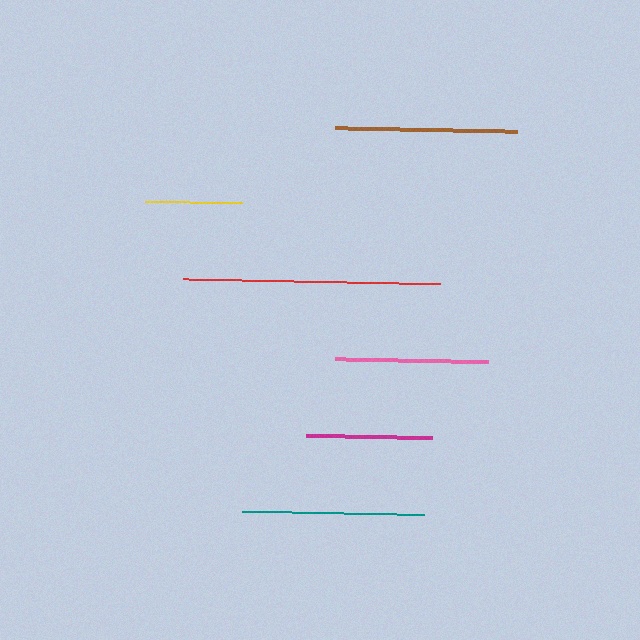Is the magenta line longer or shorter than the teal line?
The teal line is longer than the magenta line.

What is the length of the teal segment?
The teal segment is approximately 182 pixels long.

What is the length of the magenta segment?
The magenta segment is approximately 126 pixels long.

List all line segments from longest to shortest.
From longest to shortest: red, teal, brown, pink, magenta, yellow.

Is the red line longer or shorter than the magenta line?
The red line is longer than the magenta line.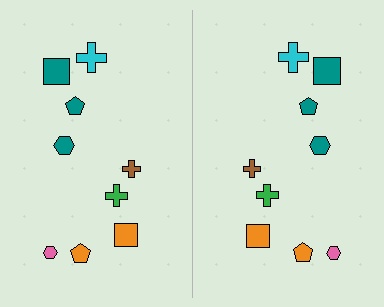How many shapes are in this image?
There are 18 shapes in this image.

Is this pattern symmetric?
Yes, this pattern has bilateral (reflection) symmetry.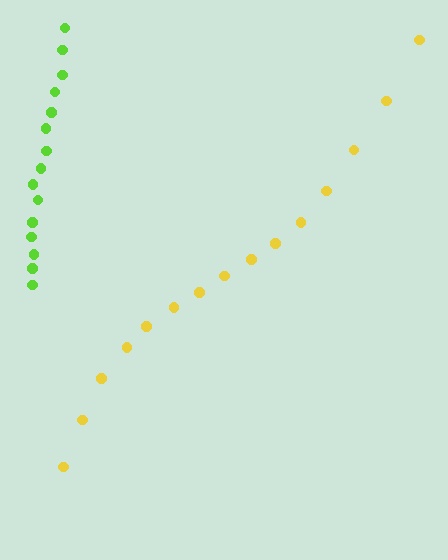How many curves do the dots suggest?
There are 2 distinct paths.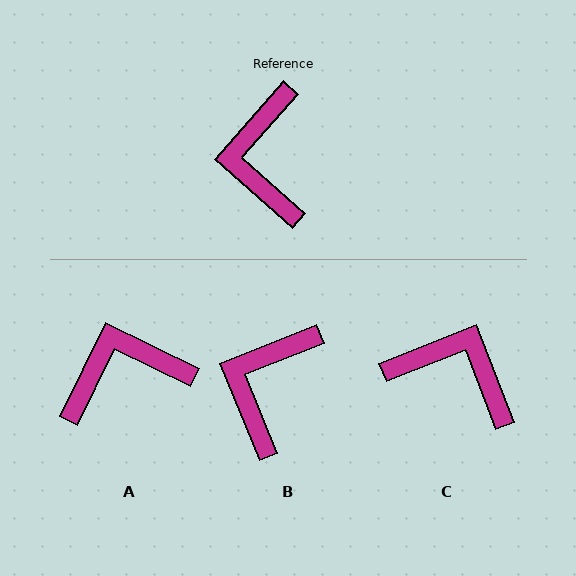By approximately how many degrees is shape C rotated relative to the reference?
Approximately 117 degrees clockwise.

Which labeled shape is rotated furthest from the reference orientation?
C, about 117 degrees away.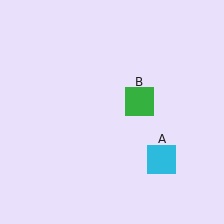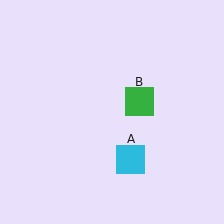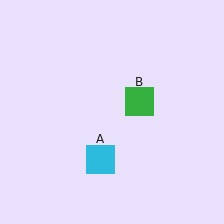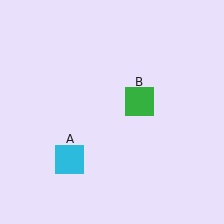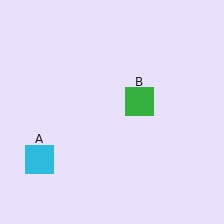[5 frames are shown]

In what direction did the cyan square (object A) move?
The cyan square (object A) moved left.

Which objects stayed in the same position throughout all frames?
Green square (object B) remained stationary.